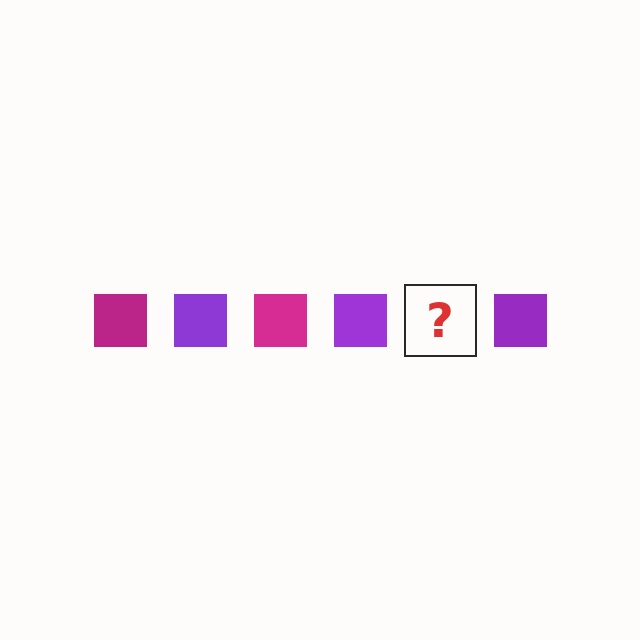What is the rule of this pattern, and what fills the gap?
The rule is that the pattern cycles through magenta, purple squares. The gap should be filled with a magenta square.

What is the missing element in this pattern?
The missing element is a magenta square.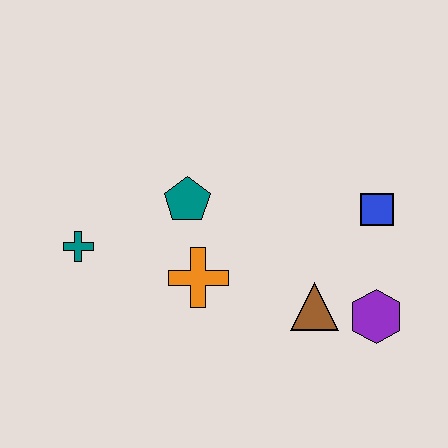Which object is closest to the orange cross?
The teal pentagon is closest to the orange cross.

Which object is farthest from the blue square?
The teal cross is farthest from the blue square.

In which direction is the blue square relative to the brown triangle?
The blue square is above the brown triangle.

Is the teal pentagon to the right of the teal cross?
Yes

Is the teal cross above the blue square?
No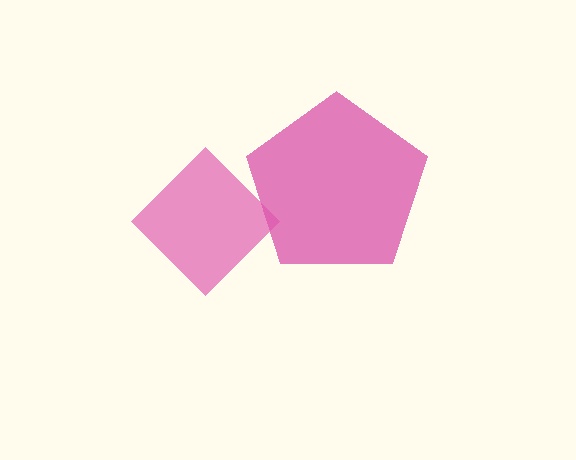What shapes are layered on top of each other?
The layered shapes are: a magenta pentagon, a pink diamond.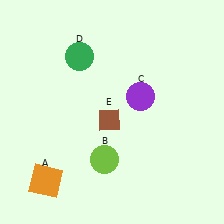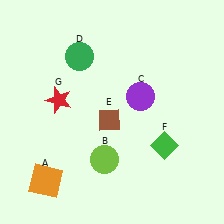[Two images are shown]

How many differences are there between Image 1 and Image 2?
There are 2 differences between the two images.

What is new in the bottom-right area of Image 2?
A green diamond (F) was added in the bottom-right area of Image 2.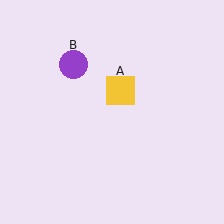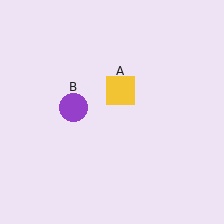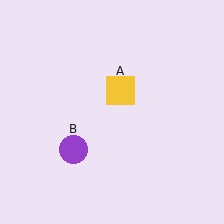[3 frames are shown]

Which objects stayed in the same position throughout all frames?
Yellow square (object A) remained stationary.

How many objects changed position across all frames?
1 object changed position: purple circle (object B).